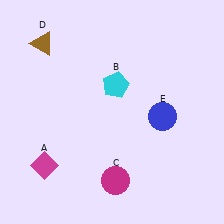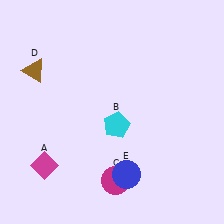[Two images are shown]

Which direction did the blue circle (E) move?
The blue circle (E) moved down.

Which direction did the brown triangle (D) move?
The brown triangle (D) moved down.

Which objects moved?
The objects that moved are: the cyan pentagon (B), the brown triangle (D), the blue circle (E).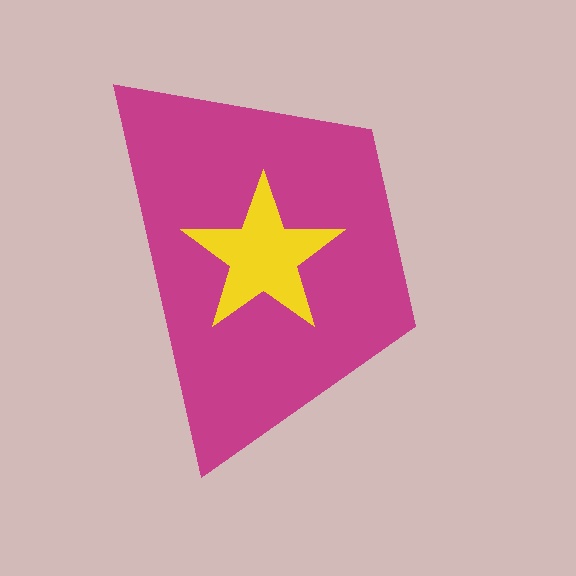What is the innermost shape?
The yellow star.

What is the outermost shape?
The magenta trapezoid.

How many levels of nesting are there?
2.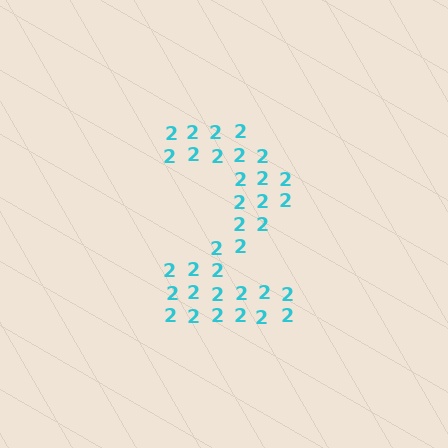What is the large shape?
The large shape is the digit 2.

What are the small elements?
The small elements are digit 2's.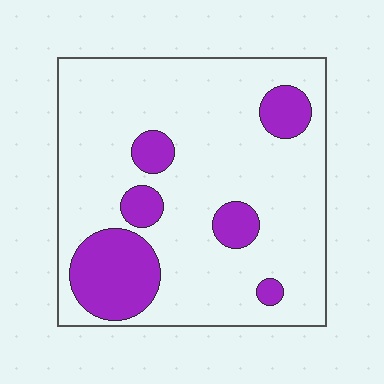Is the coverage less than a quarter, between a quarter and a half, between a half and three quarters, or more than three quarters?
Less than a quarter.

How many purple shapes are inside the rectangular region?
6.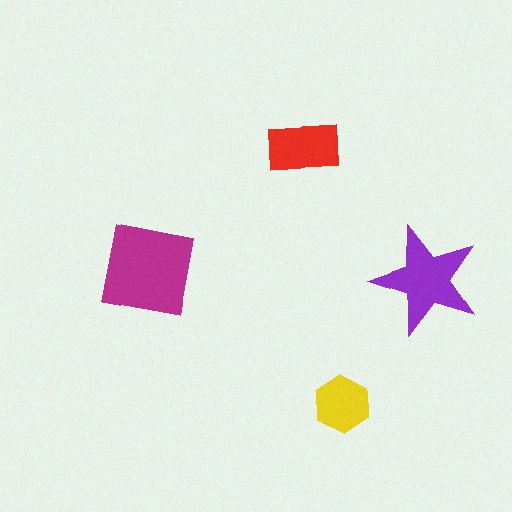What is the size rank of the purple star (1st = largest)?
2nd.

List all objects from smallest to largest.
The yellow hexagon, the red rectangle, the purple star, the magenta square.